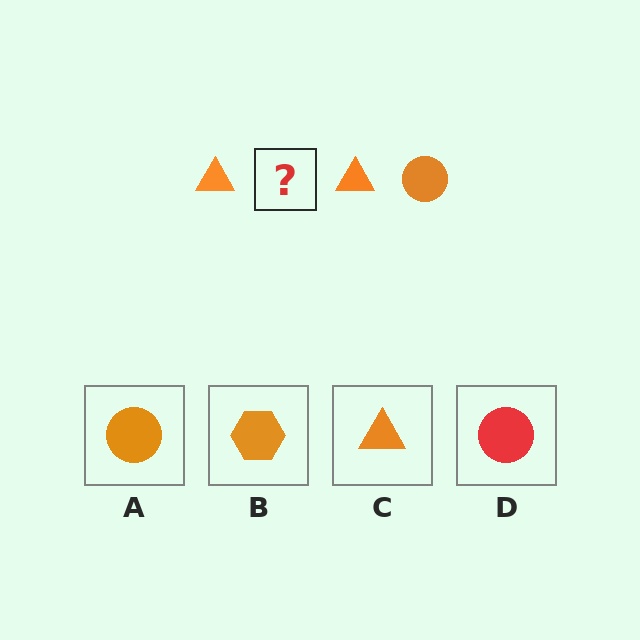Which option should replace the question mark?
Option A.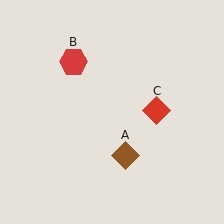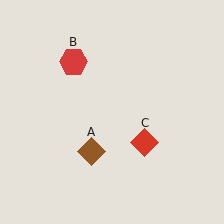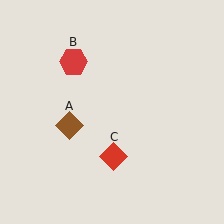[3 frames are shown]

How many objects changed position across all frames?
2 objects changed position: brown diamond (object A), red diamond (object C).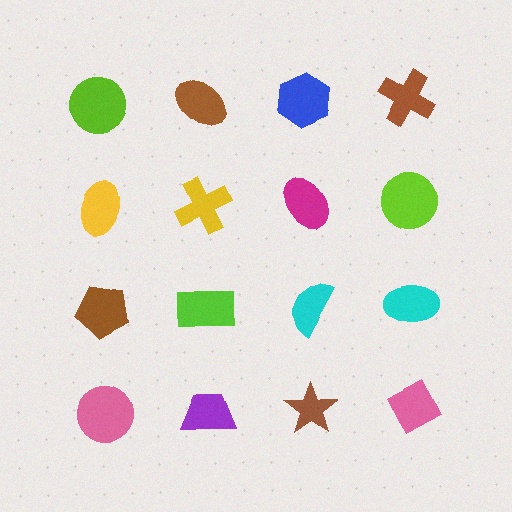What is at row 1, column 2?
A brown ellipse.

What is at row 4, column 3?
A brown star.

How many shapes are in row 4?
4 shapes.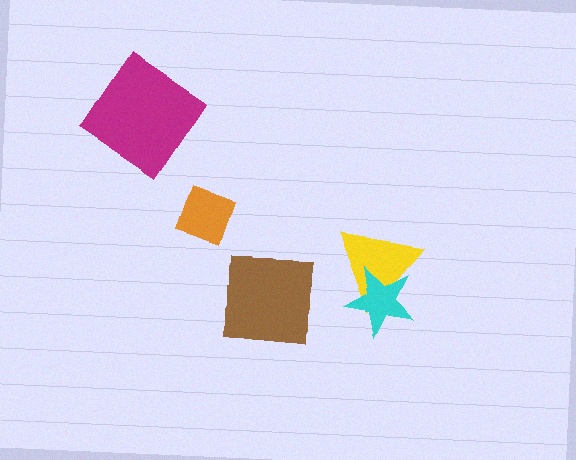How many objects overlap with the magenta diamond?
0 objects overlap with the magenta diamond.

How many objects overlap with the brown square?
0 objects overlap with the brown square.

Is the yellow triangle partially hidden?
Yes, it is partially covered by another shape.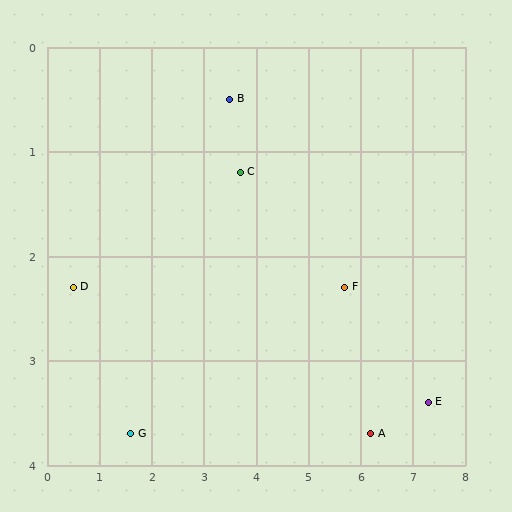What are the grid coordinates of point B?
Point B is at approximately (3.5, 0.5).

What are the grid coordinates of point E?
Point E is at approximately (7.3, 3.4).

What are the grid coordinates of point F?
Point F is at approximately (5.7, 2.3).